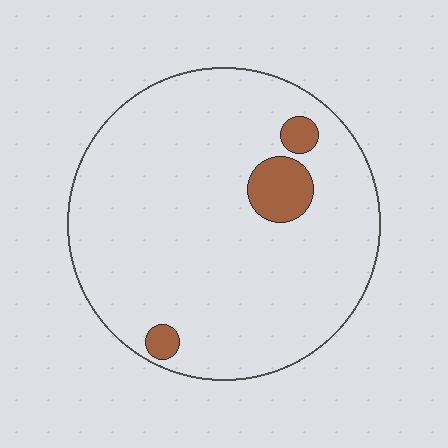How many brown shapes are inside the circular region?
3.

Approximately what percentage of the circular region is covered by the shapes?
Approximately 5%.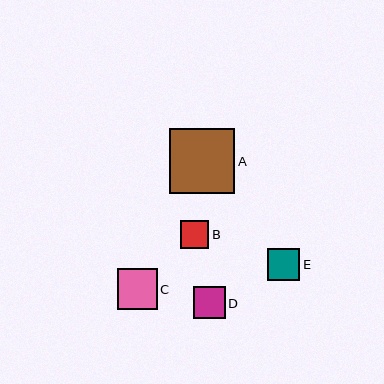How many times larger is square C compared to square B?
Square C is approximately 1.4 times the size of square B.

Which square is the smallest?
Square B is the smallest with a size of approximately 28 pixels.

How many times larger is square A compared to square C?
Square A is approximately 1.6 times the size of square C.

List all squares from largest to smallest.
From largest to smallest: A, C, E, D, B.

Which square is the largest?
Square A is the largest with a size of approximately 66 pixels.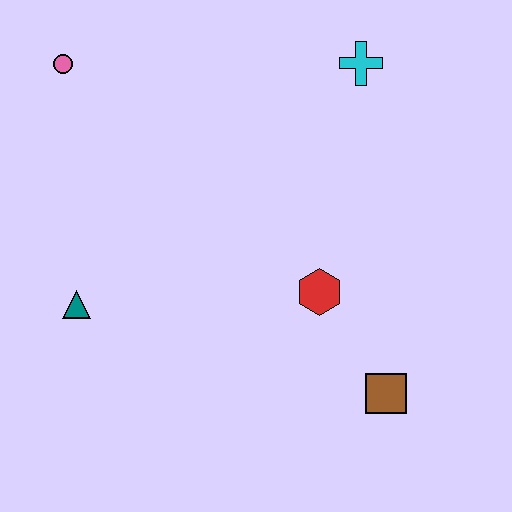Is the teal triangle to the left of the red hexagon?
Yes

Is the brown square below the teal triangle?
Yes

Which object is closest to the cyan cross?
The red hexagon is closest to the cyan cross.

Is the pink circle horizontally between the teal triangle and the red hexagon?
No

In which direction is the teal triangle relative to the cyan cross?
The teal triangle is to the left of the cyan cross.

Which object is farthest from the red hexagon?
The pink circle is farthest from the red hexagon.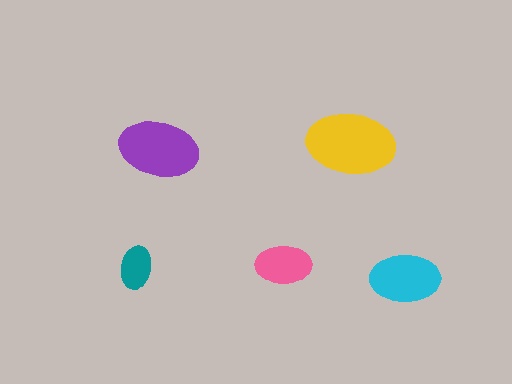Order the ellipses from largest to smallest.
the yellow one, the purple one, the cyan one, the pink one, the teal one.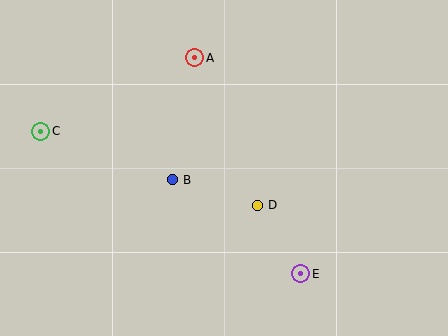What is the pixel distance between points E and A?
The distance between E and A is 241 pixels.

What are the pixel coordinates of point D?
Point D is at (257, 205).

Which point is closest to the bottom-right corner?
Point E is closest to the bottom-right corner.